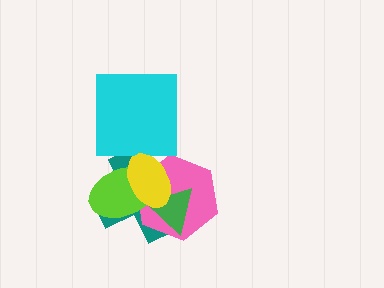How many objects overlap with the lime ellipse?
4 objects overlap with the lime ellipse.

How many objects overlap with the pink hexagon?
4 objects overlap with the pink hexagon.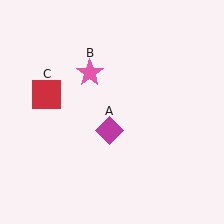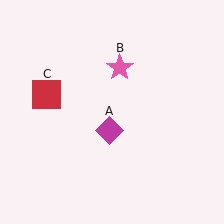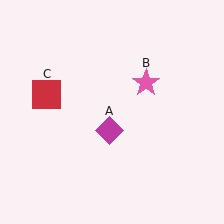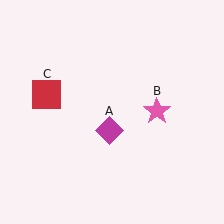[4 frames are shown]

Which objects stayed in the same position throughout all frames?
Magenta diamond (object A) and red square (object C) remained stationary.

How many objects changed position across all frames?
1 object changed position: pink star (object B).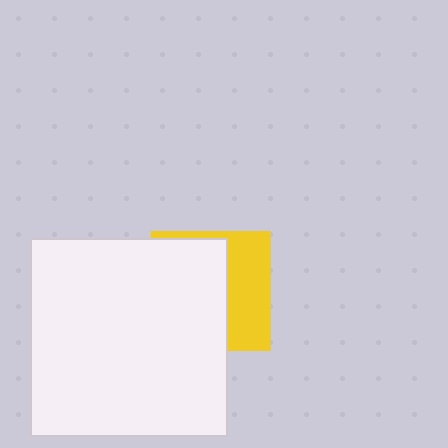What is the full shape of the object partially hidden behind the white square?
The partially hidden object is a yellow square.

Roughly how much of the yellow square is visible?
A small part of it is visible (roughly 40%).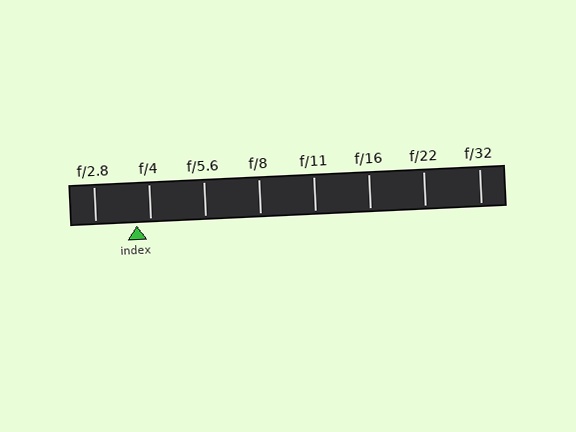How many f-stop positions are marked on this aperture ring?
There are 8 f-stop positions marked.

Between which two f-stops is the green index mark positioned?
The index mark is between f/2.8 and f/4.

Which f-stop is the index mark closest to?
The index mark is closest to f/4.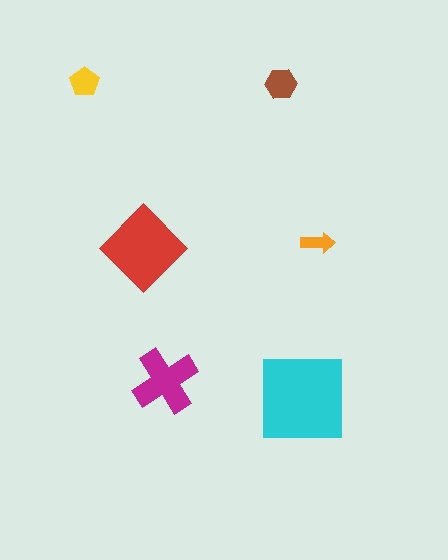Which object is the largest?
The cyan square.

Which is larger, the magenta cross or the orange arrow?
The magenta cross.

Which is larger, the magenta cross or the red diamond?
The red diamond.